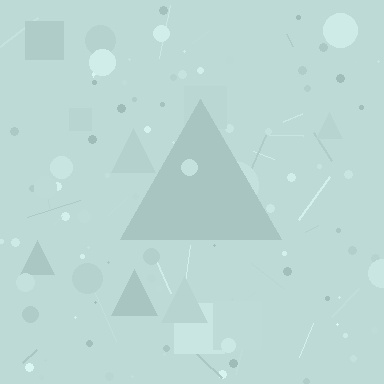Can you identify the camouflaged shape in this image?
The camouflaged shape is a triangle.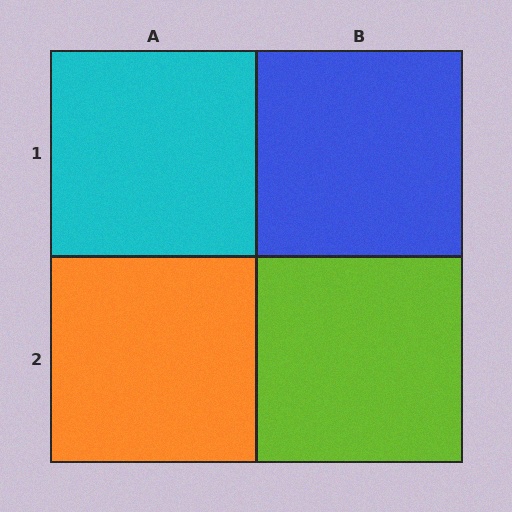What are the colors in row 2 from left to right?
Orange, lime.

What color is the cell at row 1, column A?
Cyan.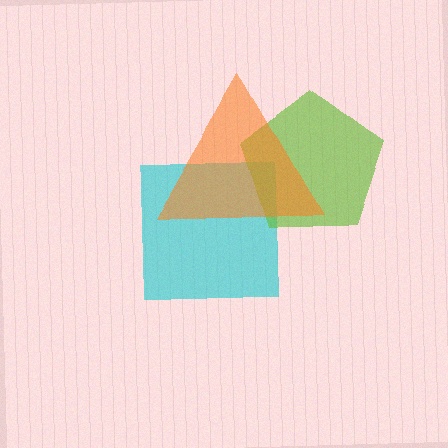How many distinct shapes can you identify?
There are 3 distinct shapes: a cyan square, a lime pentagon, an orange triangle.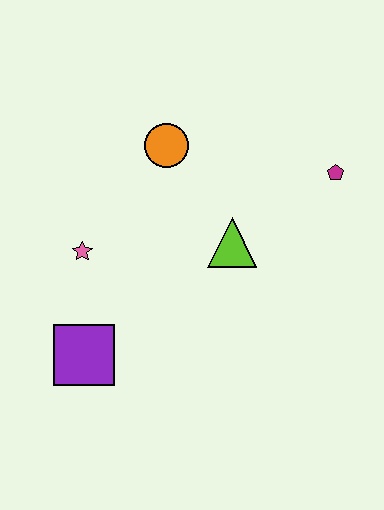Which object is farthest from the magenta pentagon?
The purple square is farthest from the magenta pentagon.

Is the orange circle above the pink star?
Yes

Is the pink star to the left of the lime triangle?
Yes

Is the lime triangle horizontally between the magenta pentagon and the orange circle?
Yes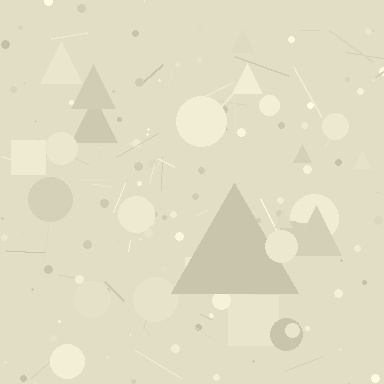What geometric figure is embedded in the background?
A triangle is embedded in the background.